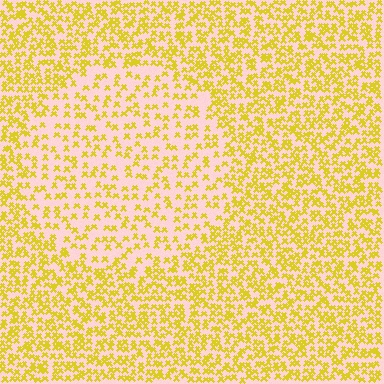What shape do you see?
I see a circle.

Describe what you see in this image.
The image contains small yellow elements arranged at two different densities. A circle-shaped region is visible where the elements are less densely packed than the surrounding area.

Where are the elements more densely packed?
The elements are more densely packed outside the circle boundary.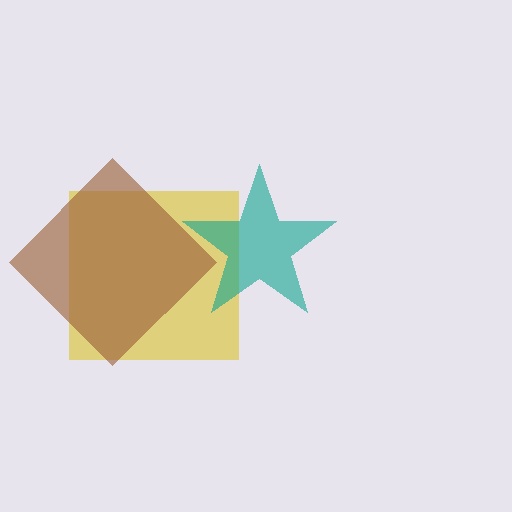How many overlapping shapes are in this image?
There are 3 overlapping shapes in the image.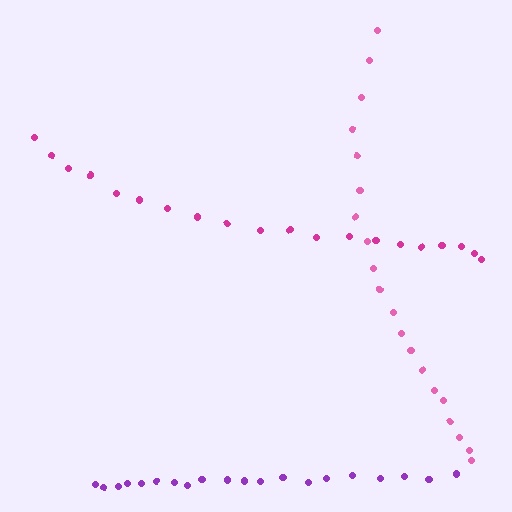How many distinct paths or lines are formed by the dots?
There are 3 distinct paths.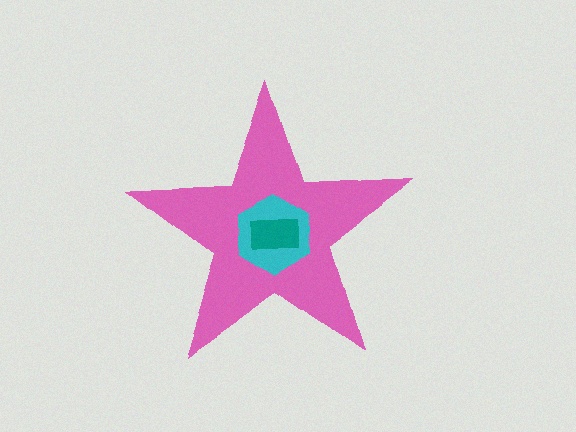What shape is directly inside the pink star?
The cyan hexagon.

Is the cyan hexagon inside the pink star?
Yes.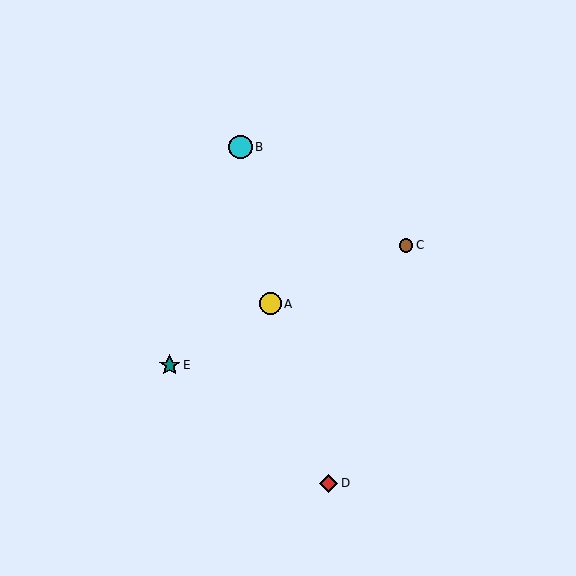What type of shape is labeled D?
Shape D is a red diamond.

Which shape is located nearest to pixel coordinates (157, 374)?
The teal star (labeled E) at (170, 365) is nearest to that location.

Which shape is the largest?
The cyan circle (labeled B) is the largest.